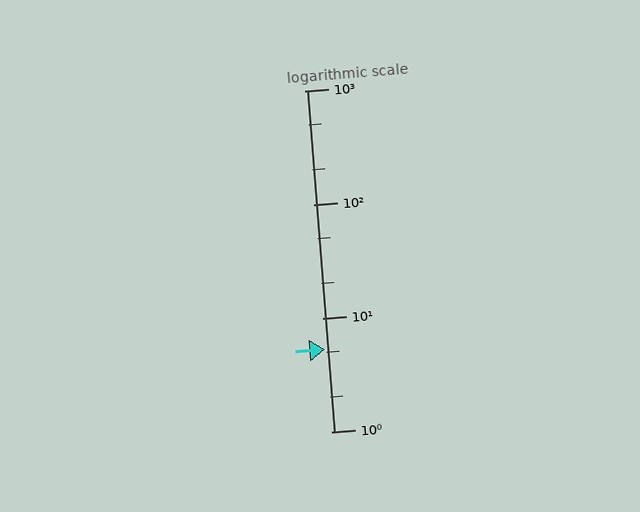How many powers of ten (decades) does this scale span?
The scale spans 3 decades, from 1 to 1000.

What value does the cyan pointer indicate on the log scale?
The pointer indicates approximately 5.3.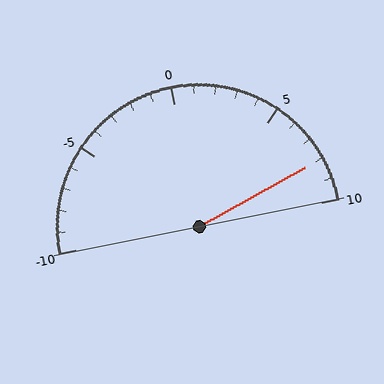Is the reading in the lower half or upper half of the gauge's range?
The reading is in the upper half of the range (-10 to 10).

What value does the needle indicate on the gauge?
The needle indicates approximately 8.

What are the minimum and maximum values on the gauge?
The gauge ranges from -10 to 10.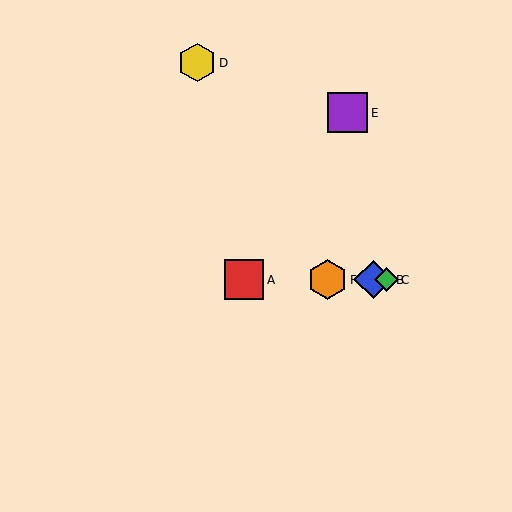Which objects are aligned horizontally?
Objects A, B, C, F are aligned horizontally.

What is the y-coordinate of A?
Object A is at y≈280.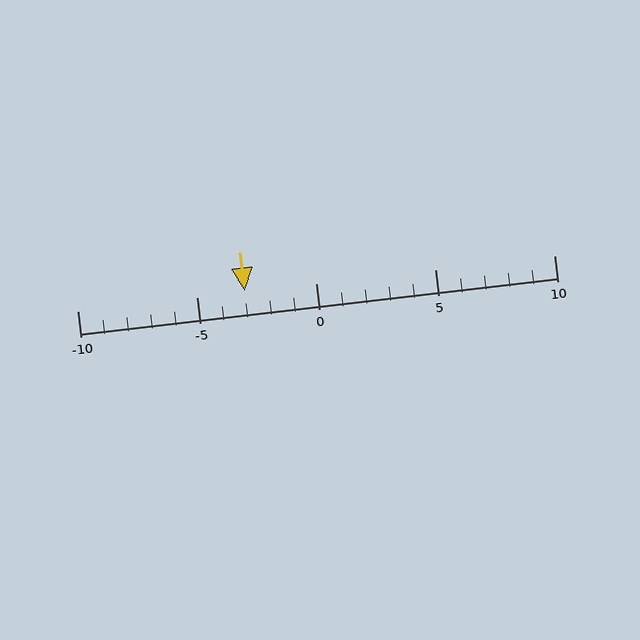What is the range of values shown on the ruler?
The ruler shows values from -10 to 10.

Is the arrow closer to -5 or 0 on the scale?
The arrow is closer to -5.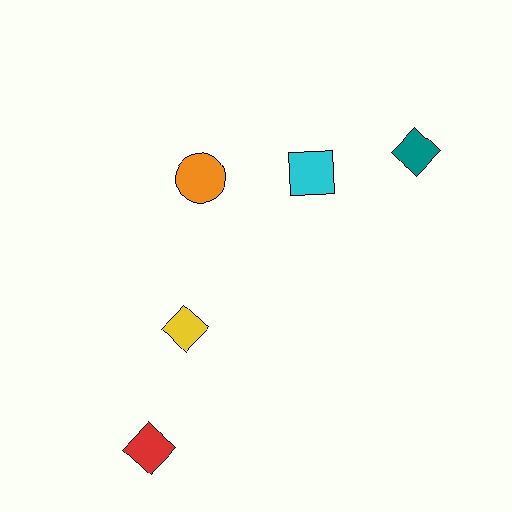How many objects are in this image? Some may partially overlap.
There are 5 objects.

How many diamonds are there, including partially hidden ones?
There are 3 diamonds.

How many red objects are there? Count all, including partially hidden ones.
There is 1 red object.